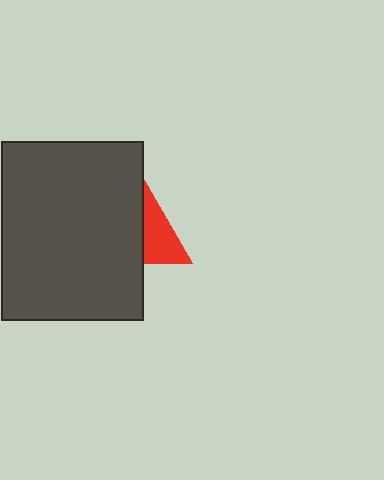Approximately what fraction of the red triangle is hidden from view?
Roughly 56% of the red triangle is hidden behind the dark gray rectangle.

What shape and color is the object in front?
The object in front is a dark gray rectangle.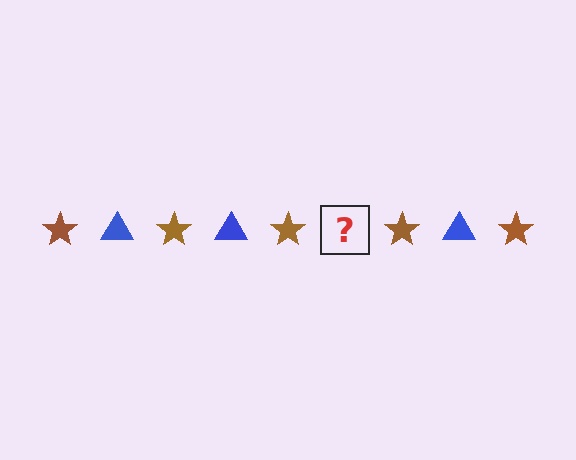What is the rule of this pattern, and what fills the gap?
The rule is that the pattern alternates between brown star and blue triangle. The gap should be filled with a blue triangle.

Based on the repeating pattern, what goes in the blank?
The blank should be a blue triangle.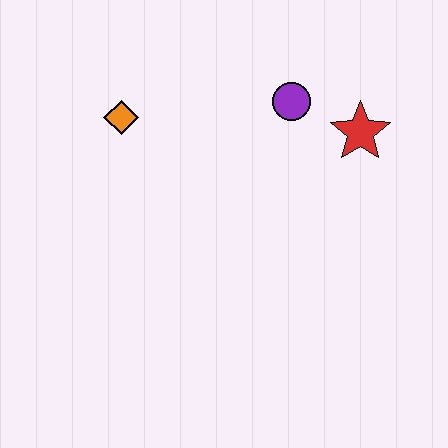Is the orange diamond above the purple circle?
No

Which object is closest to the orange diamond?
The purple circle is closest to the orange diamond.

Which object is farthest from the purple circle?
The orange diamond is farthest from the purple circle.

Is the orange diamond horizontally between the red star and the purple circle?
No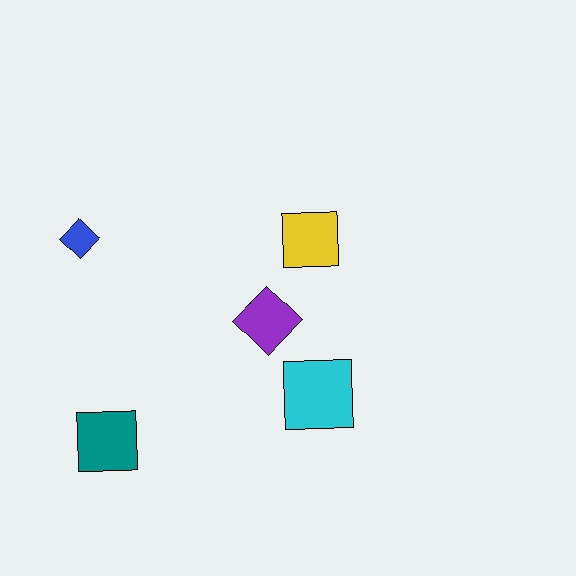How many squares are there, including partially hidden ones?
There are 3 squares.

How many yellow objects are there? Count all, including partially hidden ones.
There is 1 yellow object.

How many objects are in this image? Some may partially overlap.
There are 5 objects.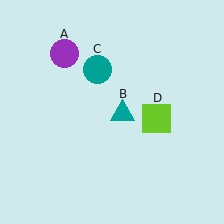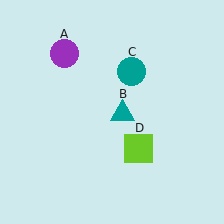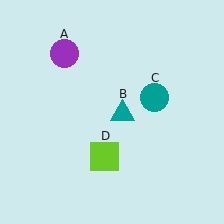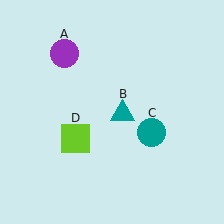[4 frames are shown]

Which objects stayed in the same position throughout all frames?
Purple circle (object A) and teal triangle (object B) remained stationary.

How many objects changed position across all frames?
2 objects changed position: teal circle (object C), lime square (object D).